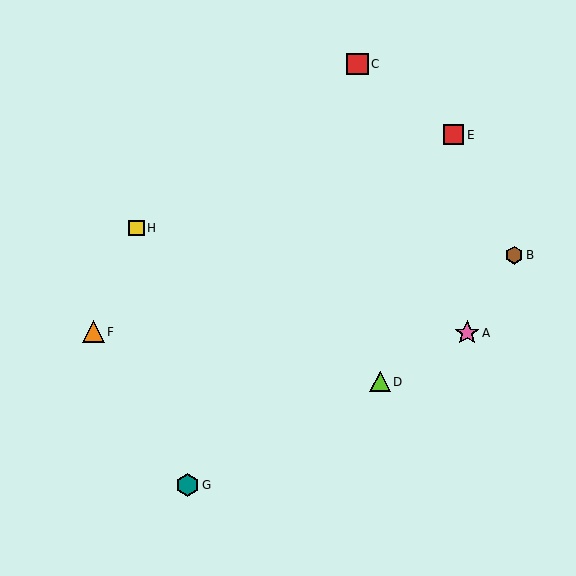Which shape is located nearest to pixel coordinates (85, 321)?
The orange triangle (labeled F) at (94, 332) is nearest to that location.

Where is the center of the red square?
The center of the red square is at (454, 135).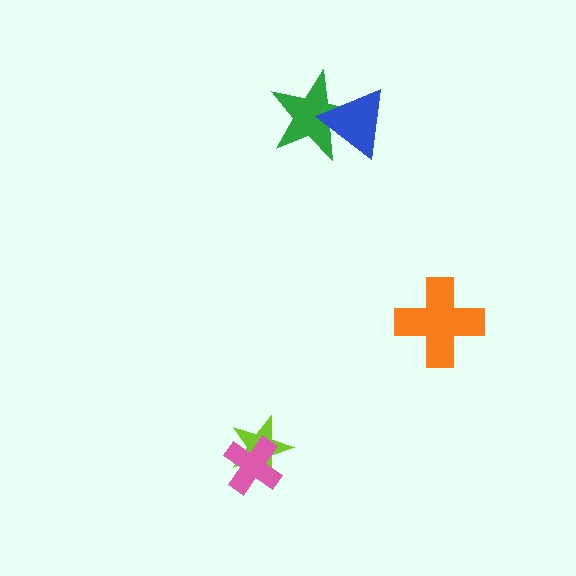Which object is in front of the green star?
The blue triangle is in front of the green star.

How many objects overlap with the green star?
1 object overlaps with the green star.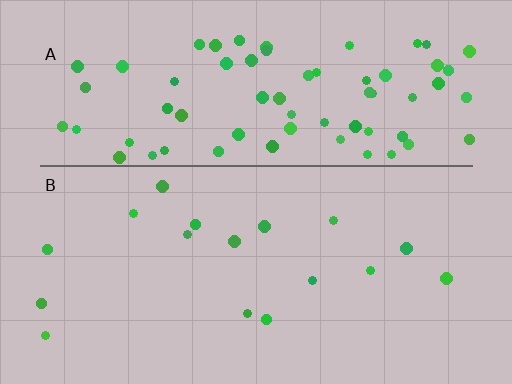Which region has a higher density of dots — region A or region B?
A (the top).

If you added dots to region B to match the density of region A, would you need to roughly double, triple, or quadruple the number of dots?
Approximately quadruple.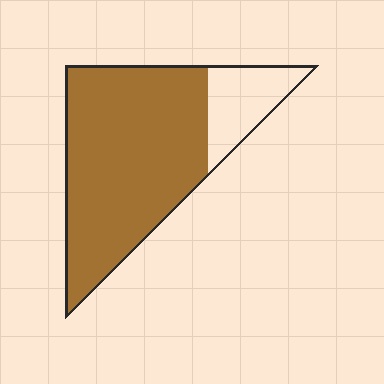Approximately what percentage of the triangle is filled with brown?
Approximately 80%.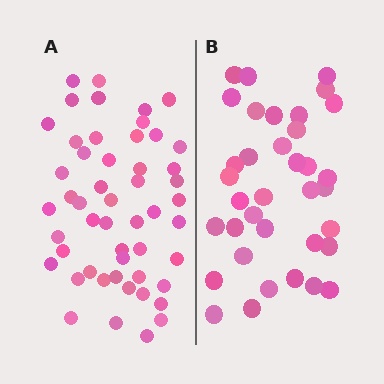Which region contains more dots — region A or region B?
Region A (the left region) has more dots.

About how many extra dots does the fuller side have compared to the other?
Region A has approximately 15 more dots than region B.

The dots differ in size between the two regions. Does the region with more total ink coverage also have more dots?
No. Region B has more total ink coverage because its dots are larger, but region A actually contains more individual dots. Total area can be misleading — the number of items is what matters here.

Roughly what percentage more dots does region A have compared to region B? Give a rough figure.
About 40% more.